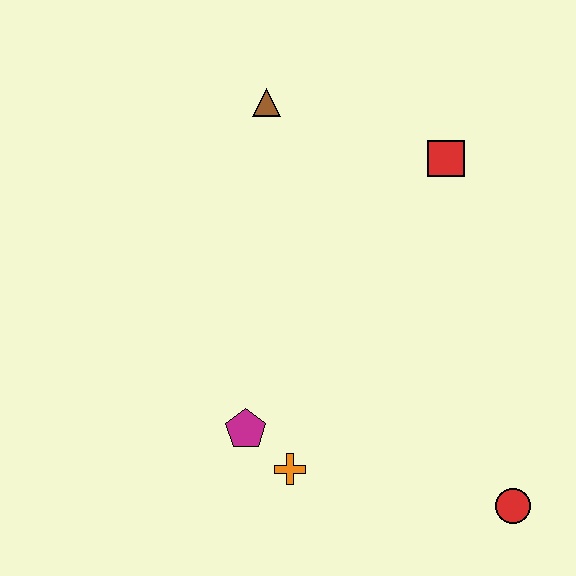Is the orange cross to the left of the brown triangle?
No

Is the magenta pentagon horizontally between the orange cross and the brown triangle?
No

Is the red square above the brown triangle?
No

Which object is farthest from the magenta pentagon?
The red square is farthest from the magenta pentagon.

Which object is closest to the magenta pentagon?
The orange cross is closest to the magenta pentagon.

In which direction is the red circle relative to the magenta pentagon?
The red circle is to the right of the magenta pentagon.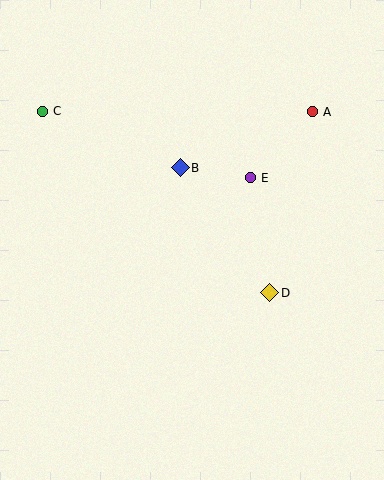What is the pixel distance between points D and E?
The distance between D and E is 117 pixels.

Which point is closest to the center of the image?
Point B at (180, 168) is closest to the center.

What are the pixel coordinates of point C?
Point C is at (42, 111).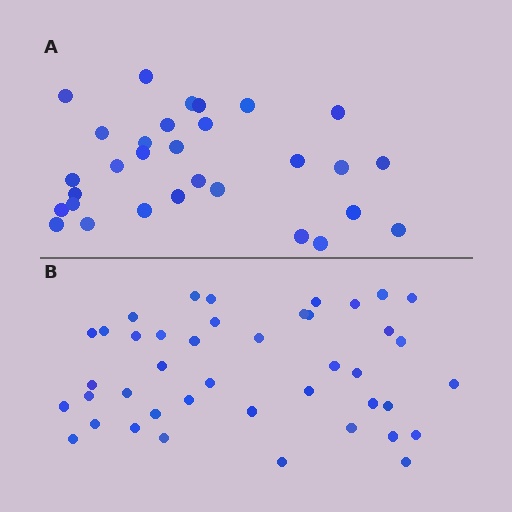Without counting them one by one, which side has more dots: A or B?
Region B (the bottom region) has more dots.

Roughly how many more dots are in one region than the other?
Region B has roughly 12 or so more dots than region A.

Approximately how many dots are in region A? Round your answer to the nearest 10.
About 30 dots.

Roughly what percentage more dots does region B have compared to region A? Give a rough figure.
About 40% more.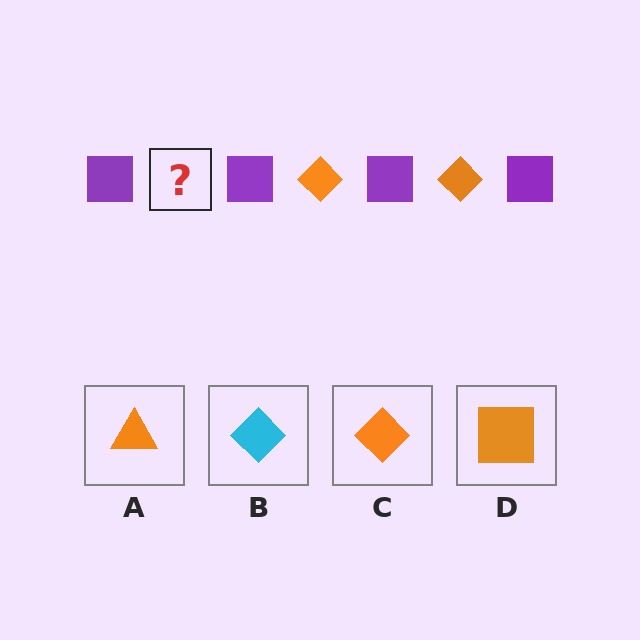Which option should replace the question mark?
Option C.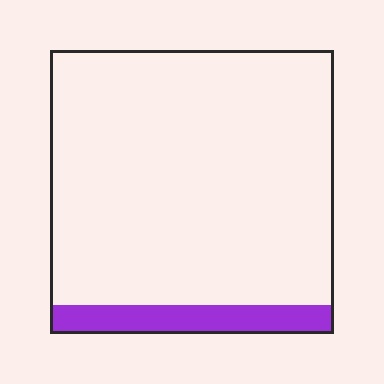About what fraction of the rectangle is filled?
About one tenth (1/10).